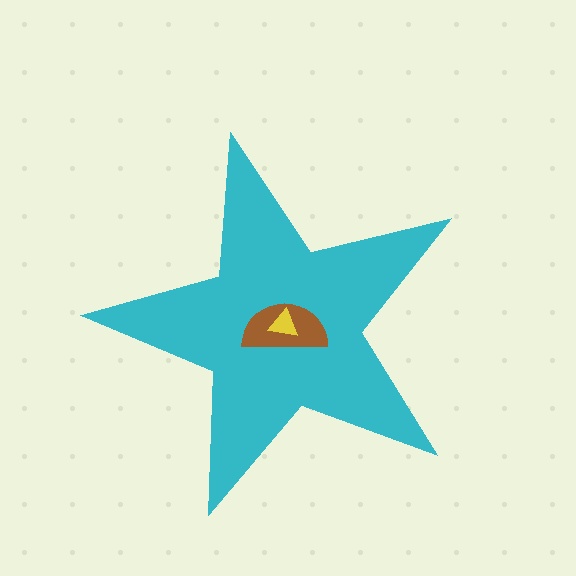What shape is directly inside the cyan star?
The brown semicircle.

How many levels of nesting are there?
3.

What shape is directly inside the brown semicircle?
The yellow triangle.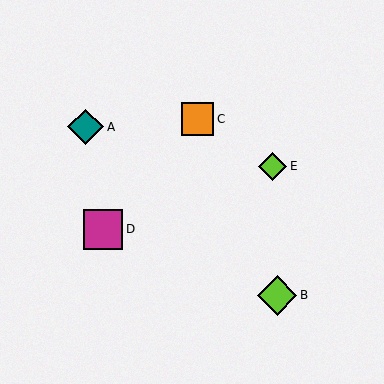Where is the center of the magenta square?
The center of the magenta square is at (103, 229).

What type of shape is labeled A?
Shape A is a teal diamond.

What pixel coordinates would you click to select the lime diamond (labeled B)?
Click at (277, 295) to select the lime diamond B.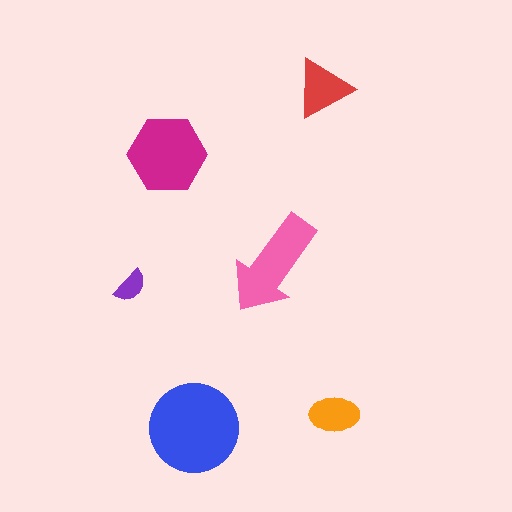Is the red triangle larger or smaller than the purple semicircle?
Larger.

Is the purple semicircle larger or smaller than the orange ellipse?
Smaller.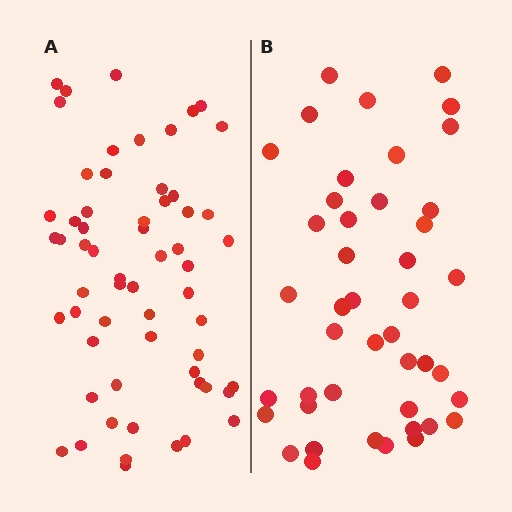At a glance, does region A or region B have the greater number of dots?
Region A (the left region) has more dots.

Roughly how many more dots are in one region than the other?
Region A has approximately 15 more dots than region B.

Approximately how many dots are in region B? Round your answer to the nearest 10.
About 40 dots. (The exact count is 44, which rounds to 40.)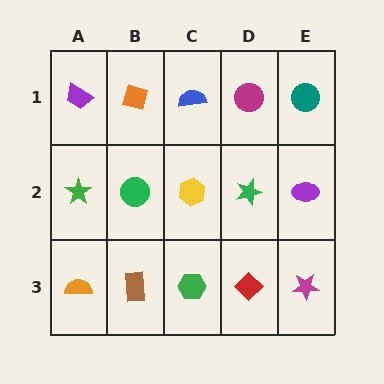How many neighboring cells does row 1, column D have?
3.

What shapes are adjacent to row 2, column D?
A magenta circle (row 1, column D), a red diamond (row 3, column D), a yellow hexagon (row 2, column C), a purple ellipse (row 2, column E).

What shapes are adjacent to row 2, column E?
A teal circle (row 1, column E), a magenta star (row 3, column E), a green star (row 2, column D).